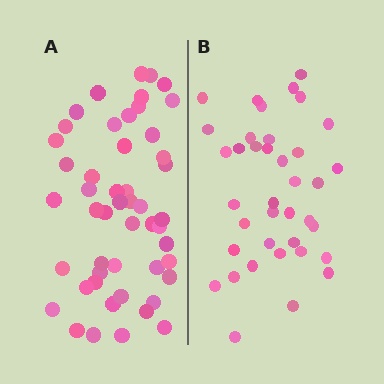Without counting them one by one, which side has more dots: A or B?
Region A (the left region) has more dots.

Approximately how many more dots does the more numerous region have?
Region A has roughly 12 or so more dots than region B.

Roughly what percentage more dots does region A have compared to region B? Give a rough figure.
About 30% more.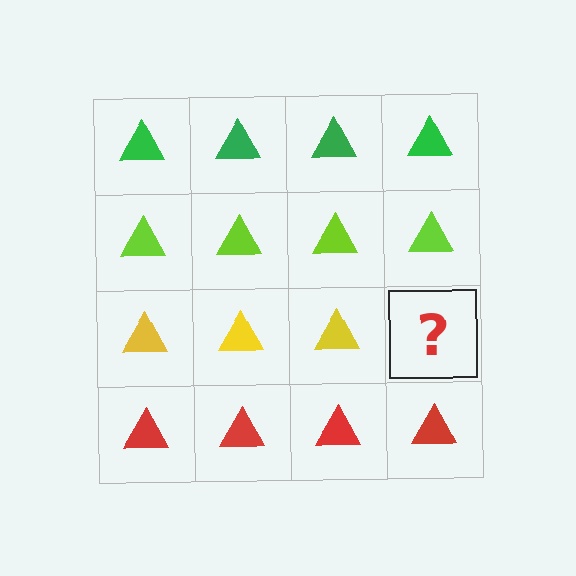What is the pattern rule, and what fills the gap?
The rule is that each row has a consistent color. The gap should be filled with a yellow triangle.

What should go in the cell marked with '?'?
The missing cell should contain a yellow triangle.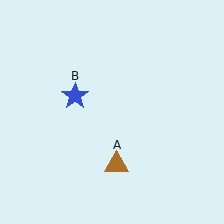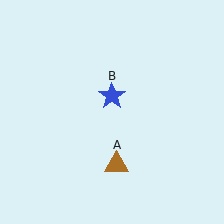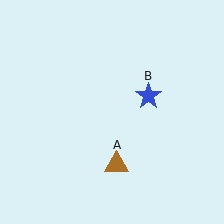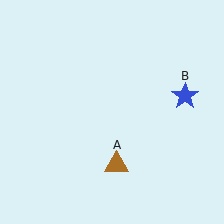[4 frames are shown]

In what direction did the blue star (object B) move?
The blue star (object B) moved right.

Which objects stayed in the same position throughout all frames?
Brown triangle (object A) remained stationary.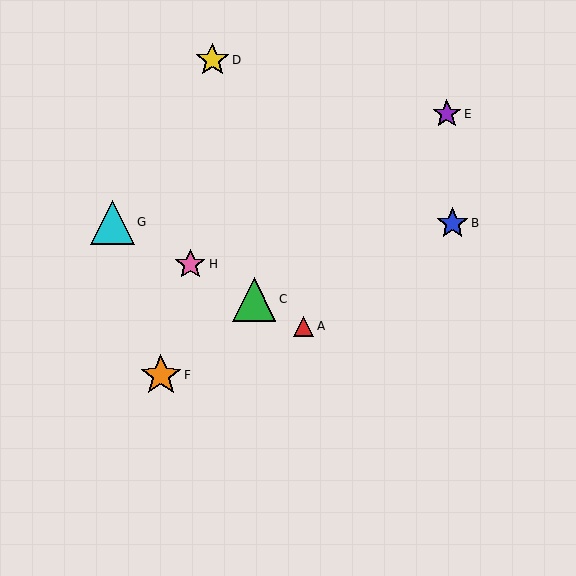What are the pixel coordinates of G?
Object G is at (112, 222).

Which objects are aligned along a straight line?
Objects A, C, G, H are aligned along a straight line.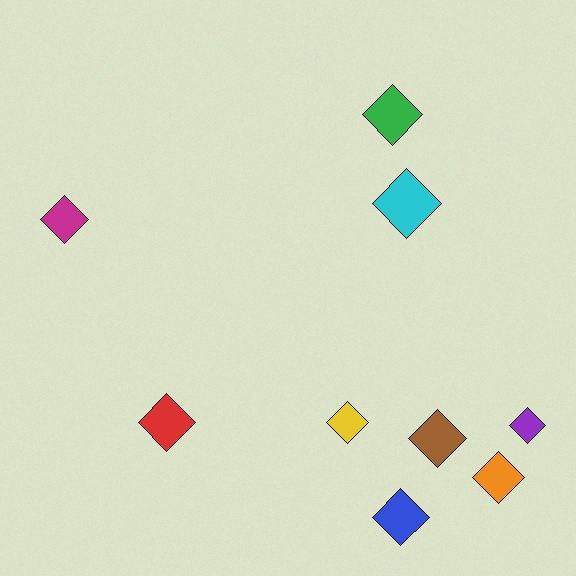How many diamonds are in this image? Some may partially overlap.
There are 9 diamonds.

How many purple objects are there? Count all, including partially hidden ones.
There is 1 purple object.